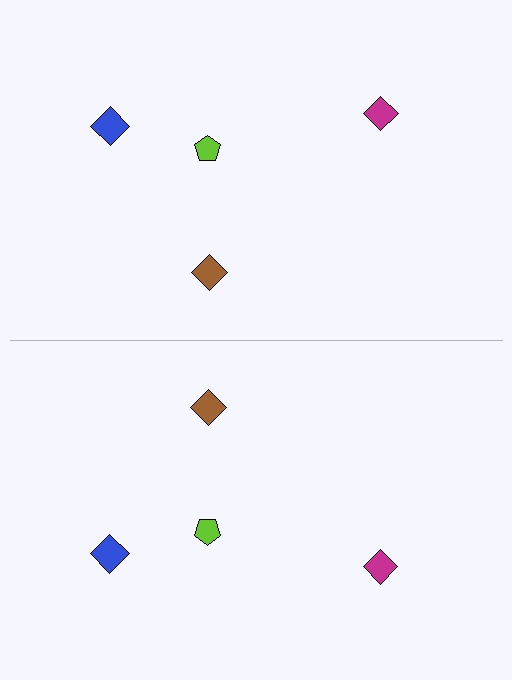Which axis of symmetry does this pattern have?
The pattern has a horizontal axis of symmetry running through the center of the image.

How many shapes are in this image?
There are 8 shapes in this image.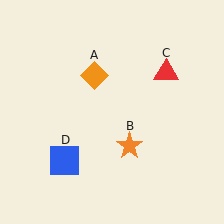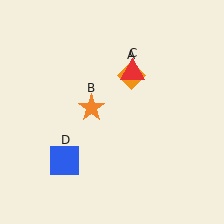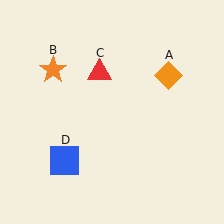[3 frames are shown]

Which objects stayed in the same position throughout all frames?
Blue square (object D) remained stationary.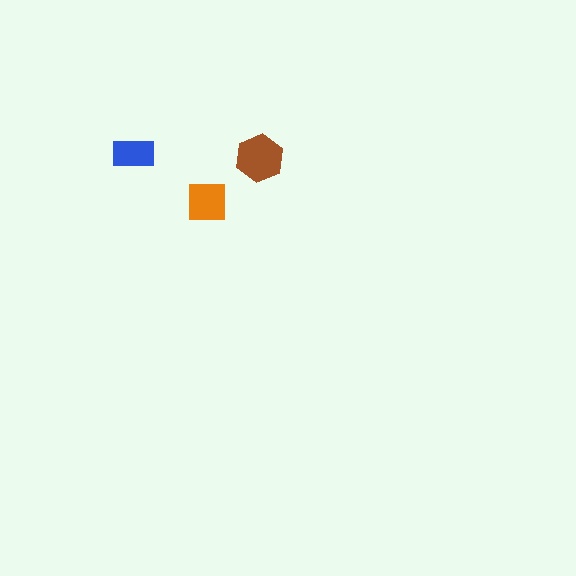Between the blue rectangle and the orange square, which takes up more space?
The orange square.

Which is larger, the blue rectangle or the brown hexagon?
The brown hexagon.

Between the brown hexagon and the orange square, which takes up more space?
The brown hexagon.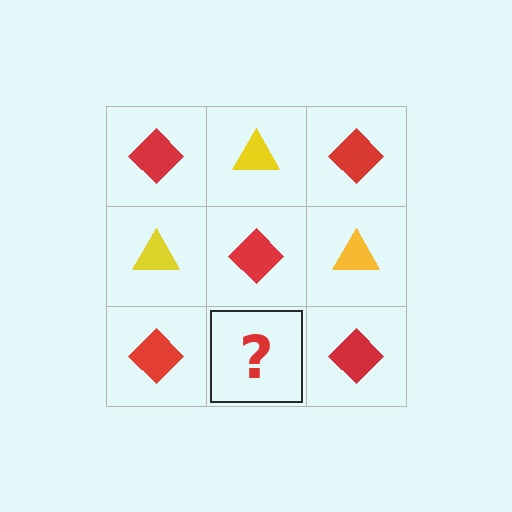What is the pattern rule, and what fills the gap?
The rule is that it alternates red diamond and yellow triangle in a checkerboard pattern. The gap should be filled with a yellow triangle.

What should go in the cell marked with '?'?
The missing cell should contain a yellow triangle.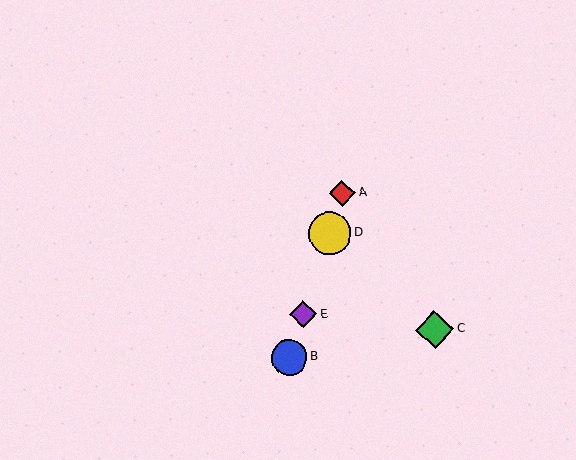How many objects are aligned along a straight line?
4 objects (A, B, D, E) are aligned along a straight line.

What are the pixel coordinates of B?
Object B is at (289, 357).